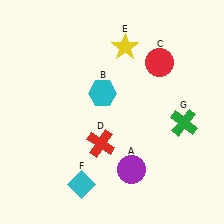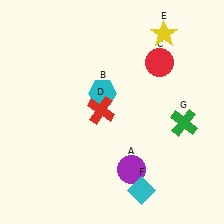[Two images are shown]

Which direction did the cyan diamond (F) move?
The cyan diamond (F) moved right.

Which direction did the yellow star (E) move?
The yellow star (E) moved right.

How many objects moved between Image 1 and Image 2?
3 objects moved between the two images.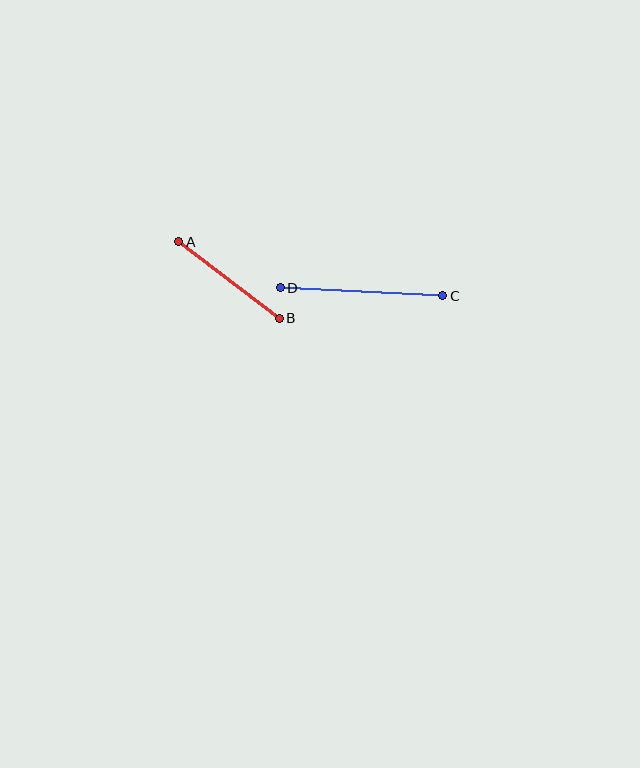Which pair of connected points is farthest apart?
Points C and D are farthest apart.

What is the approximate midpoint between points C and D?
The midpoint is at approximately (362, 292) pixels.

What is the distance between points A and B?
The distance is approximately 126 pixels.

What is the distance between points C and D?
The distance is approximately 163 pixels.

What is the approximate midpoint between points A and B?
The midpoint is at approximately (229, 280) pixels.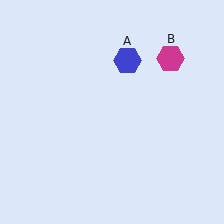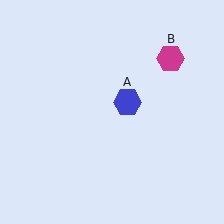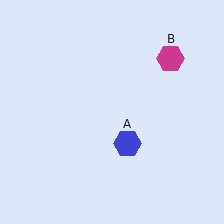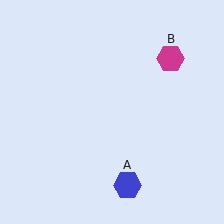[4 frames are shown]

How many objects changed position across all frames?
1 object changed position: blue hexagon (object A).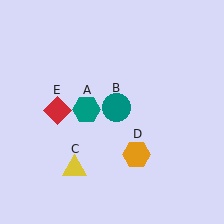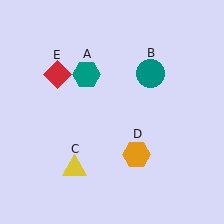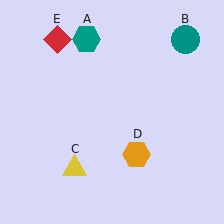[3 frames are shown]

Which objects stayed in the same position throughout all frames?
Yellow triangle (object C) and orange hexagon (object D) remained stationary.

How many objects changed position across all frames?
3 objects changed position: teal hexagon (object A), teal circle (object B), red diamond (object E).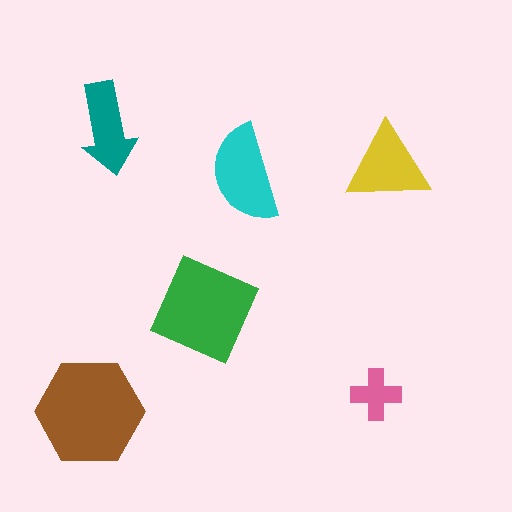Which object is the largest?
The brown hexagon.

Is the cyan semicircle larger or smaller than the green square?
Smaller.